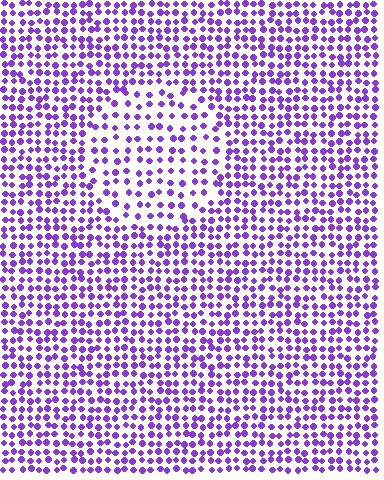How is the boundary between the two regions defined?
The boundary is defined by a change in element density (approximately 1.7x ratio). All elements are the same color, size, and shape.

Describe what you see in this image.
The image contains small purple elements arranged at two different densities. A circle-shaped region is visible where the elements are less densely packed than the surrounding area.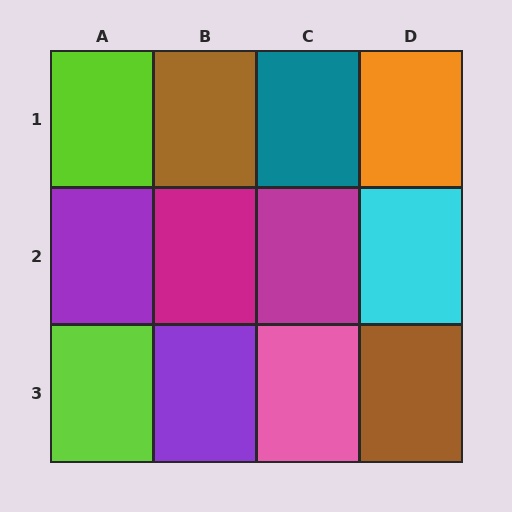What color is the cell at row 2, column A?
Purple.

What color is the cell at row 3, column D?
Brown.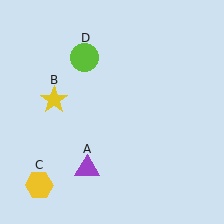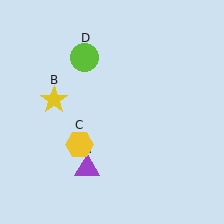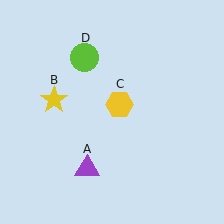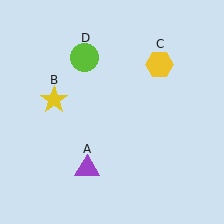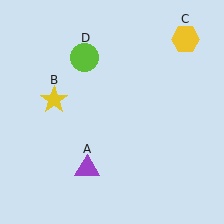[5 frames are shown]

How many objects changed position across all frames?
1 object changed position: yellow hexagon (object C).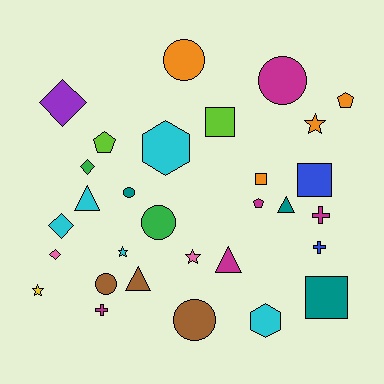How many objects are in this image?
There are 30 objects.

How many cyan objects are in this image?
There are 5 cyan objects.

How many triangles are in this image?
There are 4 triangles.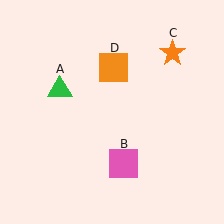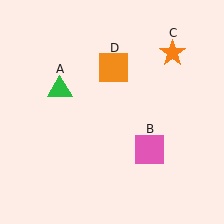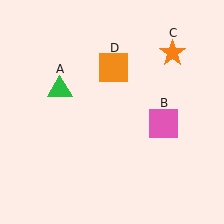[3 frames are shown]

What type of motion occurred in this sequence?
The pink square (object B) rotated counterclockwise around the center of the scene.